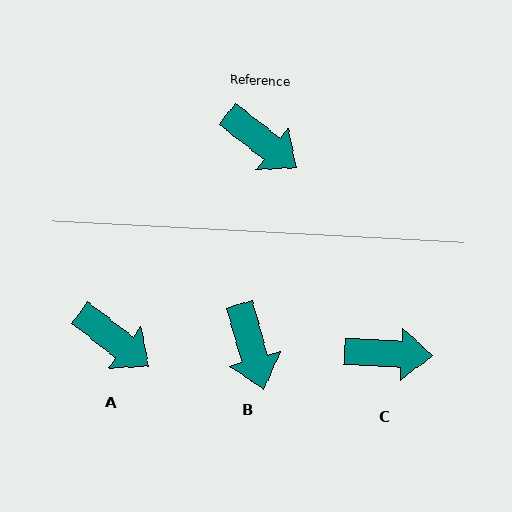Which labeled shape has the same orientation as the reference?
A.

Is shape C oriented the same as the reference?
No, it is off by about 35 degrees.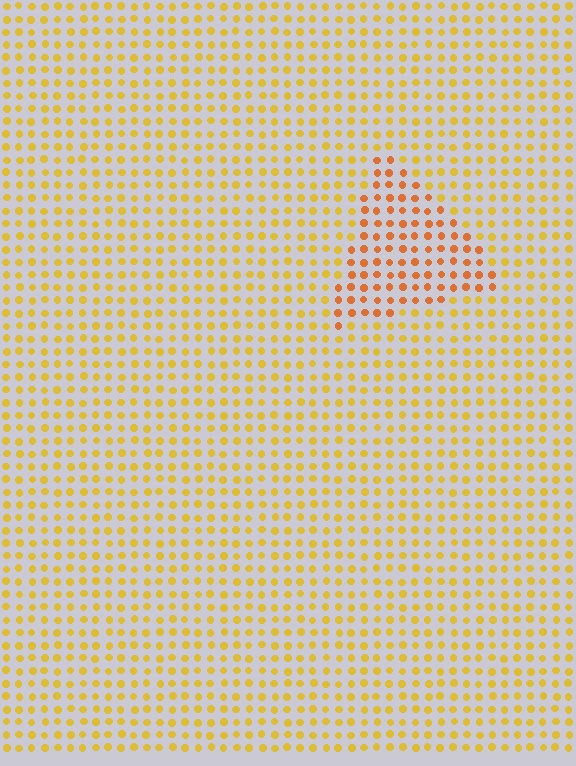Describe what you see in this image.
The image is filled with small yellow elements in a uniform arrangement. A triangle-shaped region is visible where the elements are tinted to a slightly different hue, forming a subtle color boundary.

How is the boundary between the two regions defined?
The boundary is defined purely by a slight shift in hue (about 27 degrees). Spacing, size, and orientation are identical on both sides.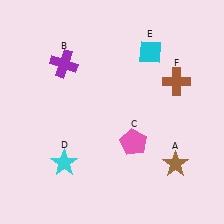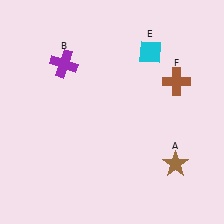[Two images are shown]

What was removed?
The pink pentagon (C), the cyan star (D) were removed in Image 2.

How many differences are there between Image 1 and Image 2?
There are 2 differences between the two images.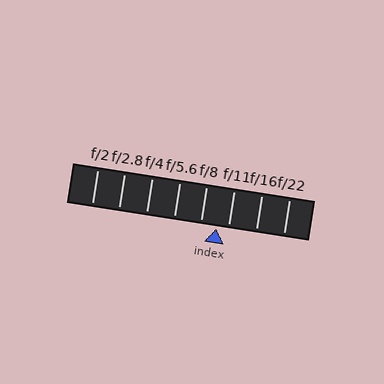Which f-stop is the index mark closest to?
The index mark is closest to f/11.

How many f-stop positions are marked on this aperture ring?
There are 8 f-stop positions marked.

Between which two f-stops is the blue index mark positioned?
The index mark is between f/8 and f/11.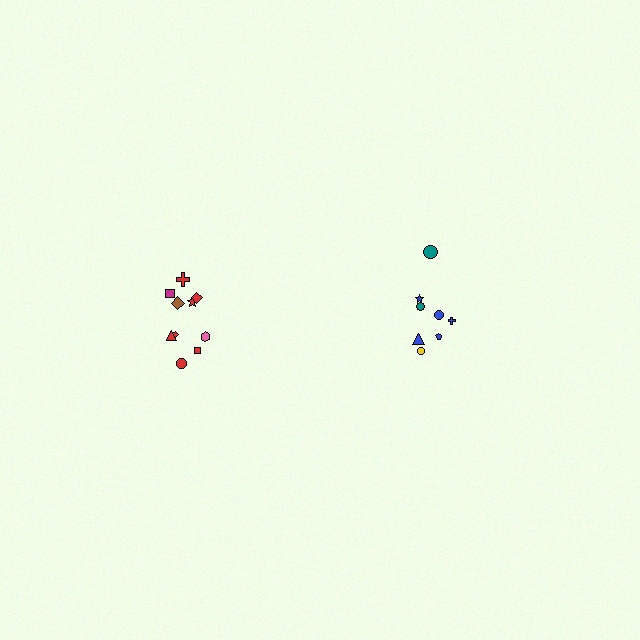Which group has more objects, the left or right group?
The left group.